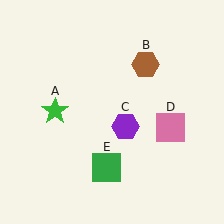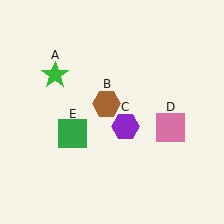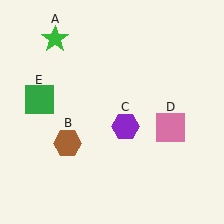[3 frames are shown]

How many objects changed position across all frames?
3 objects changed position: green star (object A), brown hexagon (object B), green square (object E).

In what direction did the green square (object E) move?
The green square (object E) moved up and to the left.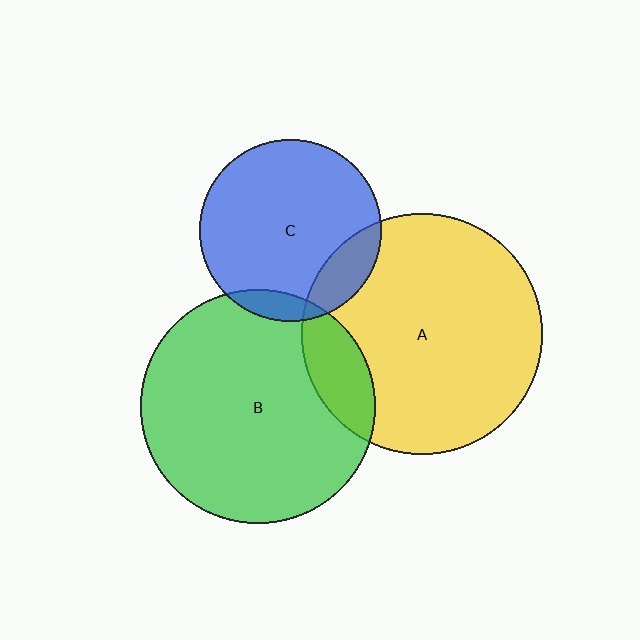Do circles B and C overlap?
Yes.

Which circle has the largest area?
Circle A (yellow).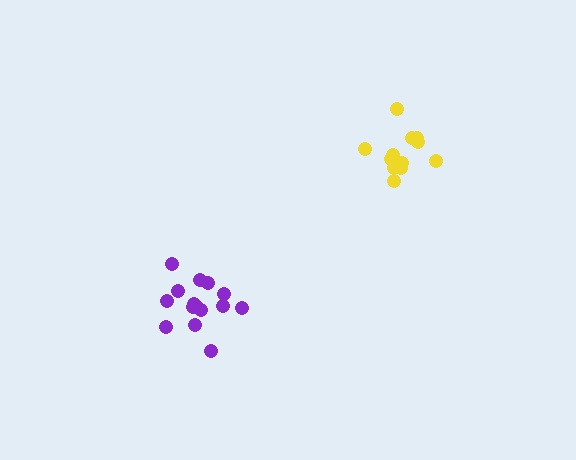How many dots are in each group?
Group 1: 15 dots, Group 2: 12 dots (27 total).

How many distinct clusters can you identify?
There are 2 distinct clusters.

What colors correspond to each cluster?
The clusters are colored: purple, yellow.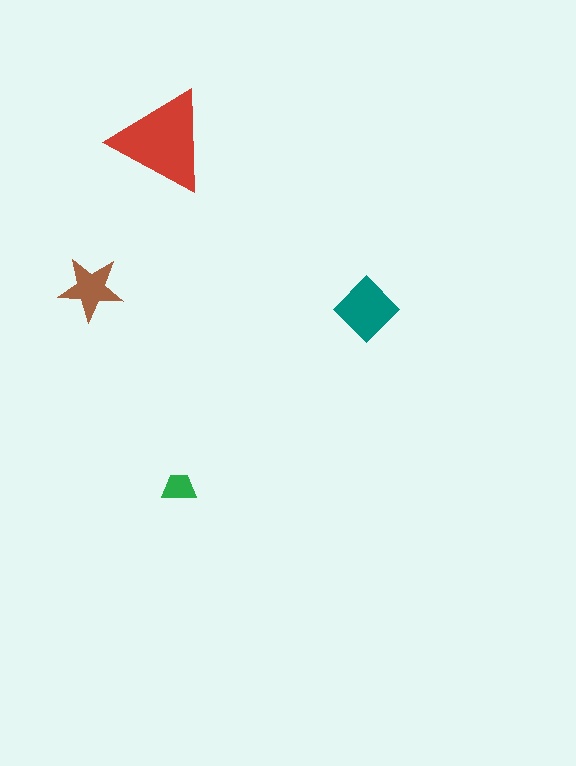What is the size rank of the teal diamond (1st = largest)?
2nd.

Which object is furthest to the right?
The teal diamond is rightmost.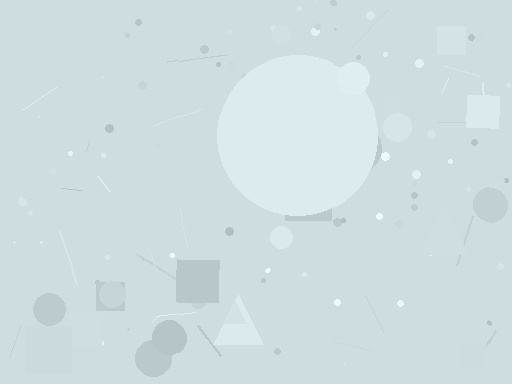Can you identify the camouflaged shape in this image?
The camouflaged shape is a circle.